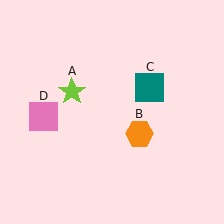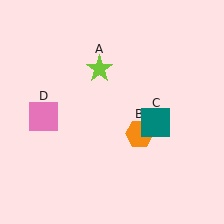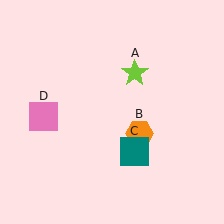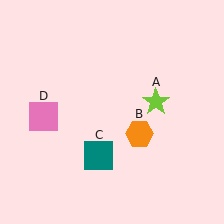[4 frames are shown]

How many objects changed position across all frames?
2 objects changed position: lime star (object A), teal square (object C).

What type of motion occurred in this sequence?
The lime star (object A), teal square (object C) rotated clockwise around the center of the scene.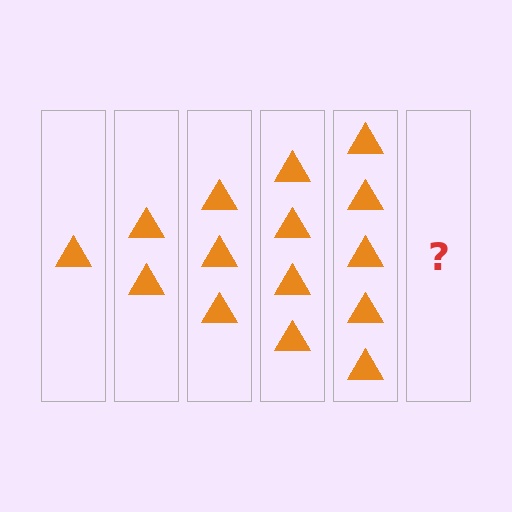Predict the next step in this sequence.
The next step is 6 triangles.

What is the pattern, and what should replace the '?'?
The pattern is that each step adds one more triangle. The '?' should be 6 triangles.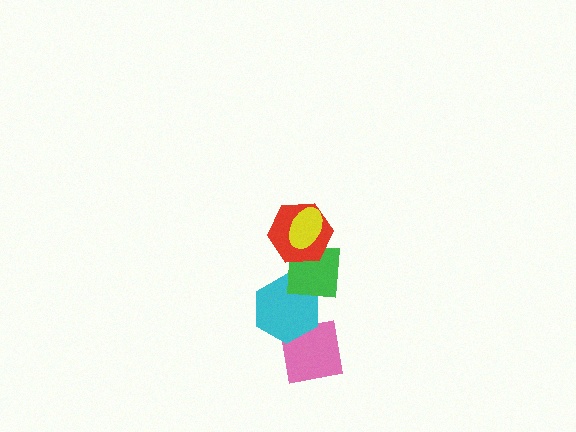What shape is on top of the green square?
The red hexagon is on top of the green square.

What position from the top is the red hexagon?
The red hexagon is 2nd from the top.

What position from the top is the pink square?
The pink square is 5th from the top.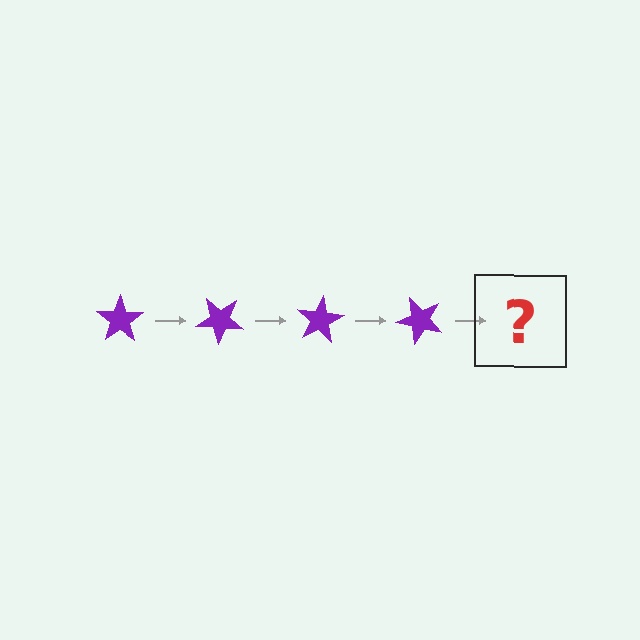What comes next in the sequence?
The next element should be a purple star rotated 160 degrees.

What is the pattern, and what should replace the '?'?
The pattern is that the star rotates 40 degrees each step. The '?' should be a purple star rotated 160 degrees.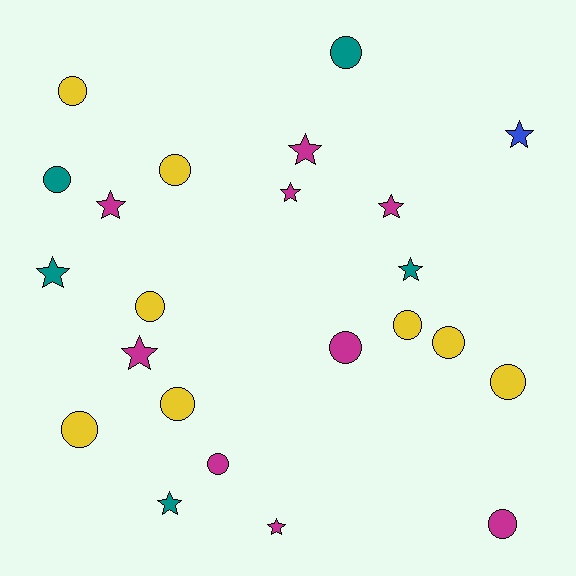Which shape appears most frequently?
Circle, with 13 objects.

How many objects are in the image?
There are 23 objects.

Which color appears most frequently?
Magenta, with 9 objects.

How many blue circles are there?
There are no blue circles.